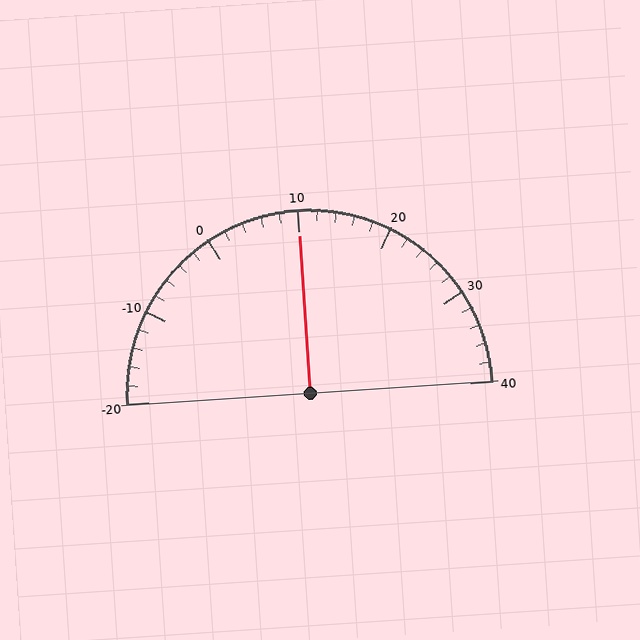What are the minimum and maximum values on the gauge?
The gauge ranges from -20 to 40.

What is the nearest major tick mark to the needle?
The nearest major tick mark is 10.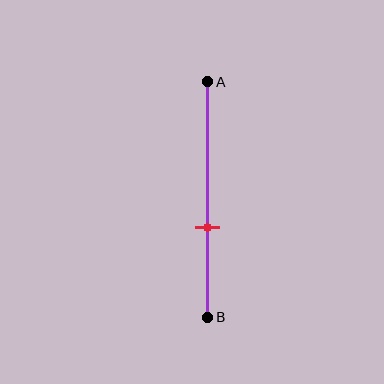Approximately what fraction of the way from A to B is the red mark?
The red mark is approximately 60% of the way from A to B.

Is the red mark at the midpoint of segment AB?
No, the mark is at about 60% from A, not at the 50% midpoint.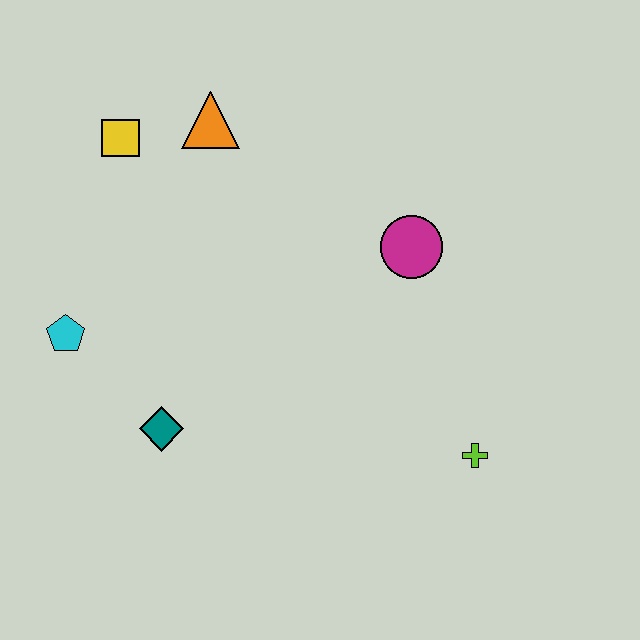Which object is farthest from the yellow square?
The lime cross is farthest from the yellow square.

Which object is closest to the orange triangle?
The yellow square is closest to the orange triangle.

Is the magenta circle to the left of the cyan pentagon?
No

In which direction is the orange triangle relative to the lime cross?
The orange triangle is above the lime cross.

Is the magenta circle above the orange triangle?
No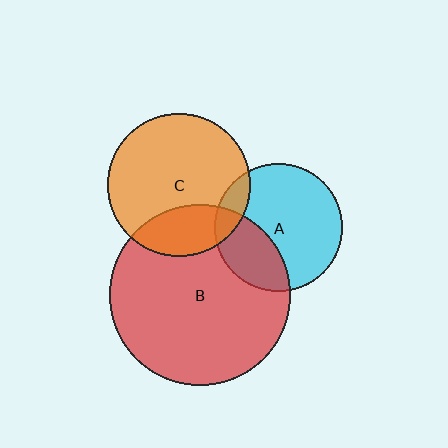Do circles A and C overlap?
Yes.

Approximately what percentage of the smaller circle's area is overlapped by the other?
Approximately 10%.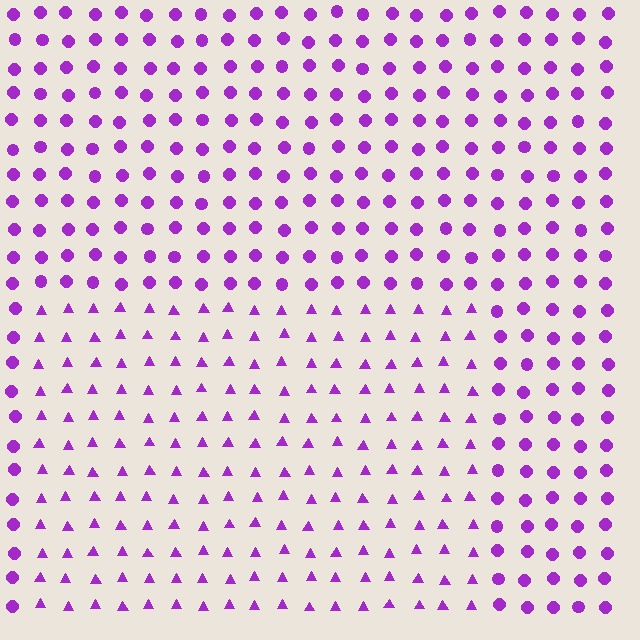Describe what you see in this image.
The image is filled with small purple elements arranged in a uniform grid. A rectangle-shaped region contains triangles, while the surrounding area contains circles. The boundary is defined purely by the change in element shape.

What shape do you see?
I see a rectangle.